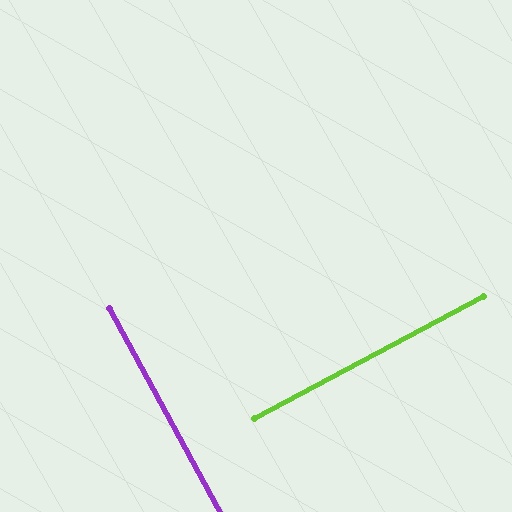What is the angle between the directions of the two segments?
Approximately 90 degrees.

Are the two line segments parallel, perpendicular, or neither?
Perpendicular — they meet at approximately 90°.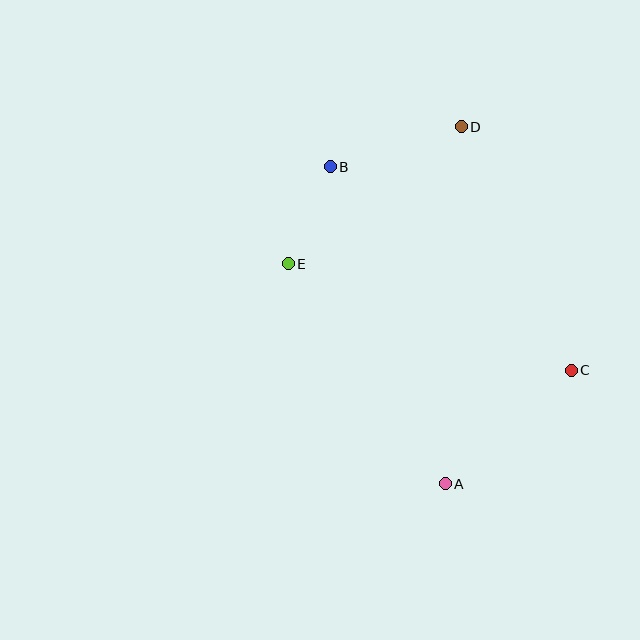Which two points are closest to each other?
Points B and E are closest to each other.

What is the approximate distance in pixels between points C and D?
The distance between C and D is approximately 267 pixels.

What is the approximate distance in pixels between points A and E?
The distance between A and E is approximately 270 pixels.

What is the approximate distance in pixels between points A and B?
The distance between A and B is approximately 337 pixels.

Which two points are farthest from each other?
Points A and D are farthest from each other.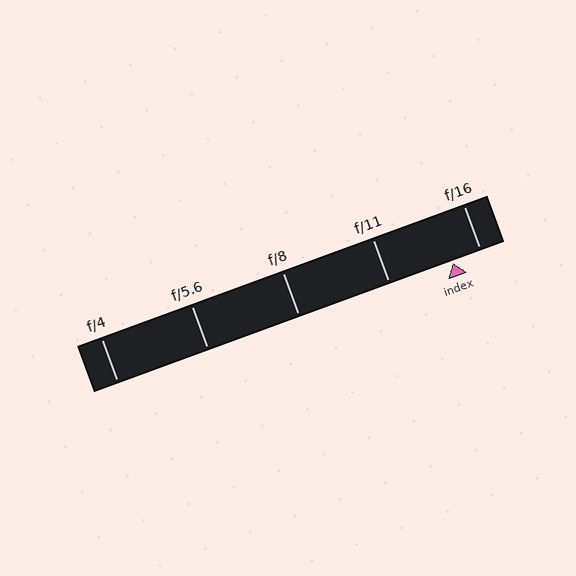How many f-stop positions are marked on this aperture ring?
There are 5 f-stop positions marked.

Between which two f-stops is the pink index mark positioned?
The index mark is between f/11 and f/16.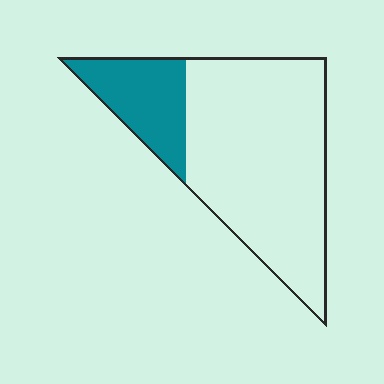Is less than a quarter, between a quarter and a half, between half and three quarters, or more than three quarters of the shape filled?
Less than a quarter.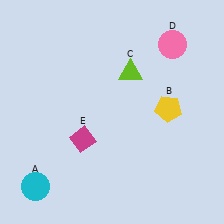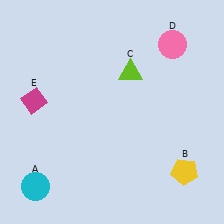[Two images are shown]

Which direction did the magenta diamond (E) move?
The magenta diamond (E) moved left.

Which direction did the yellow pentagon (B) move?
The yellow pentagon (B) moved down.